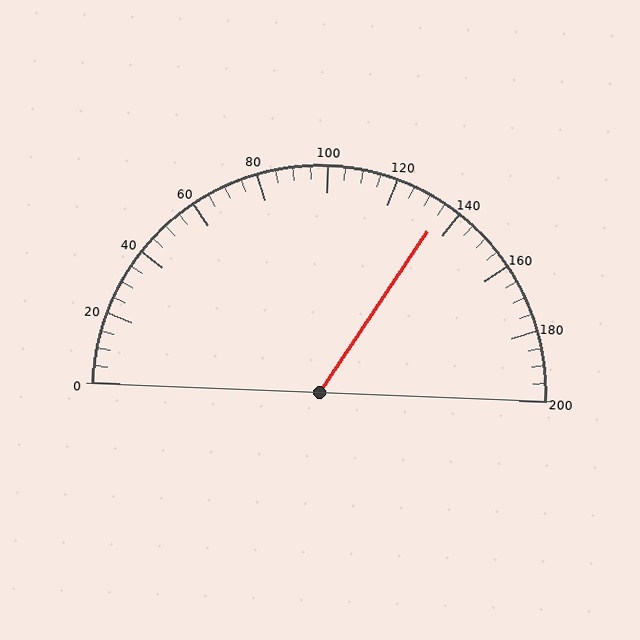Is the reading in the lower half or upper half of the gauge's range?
The reading is in the upper half of the range (0 to 200).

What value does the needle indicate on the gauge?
The needle indicates approximately 135.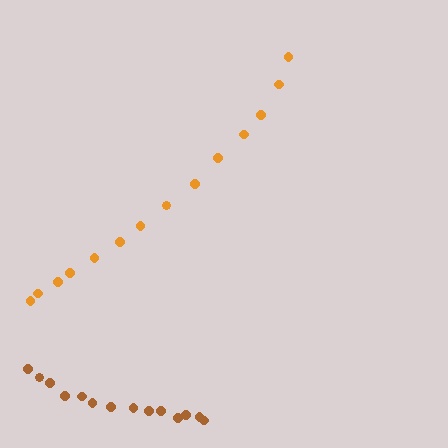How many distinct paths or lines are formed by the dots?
There are 2 distinct paths.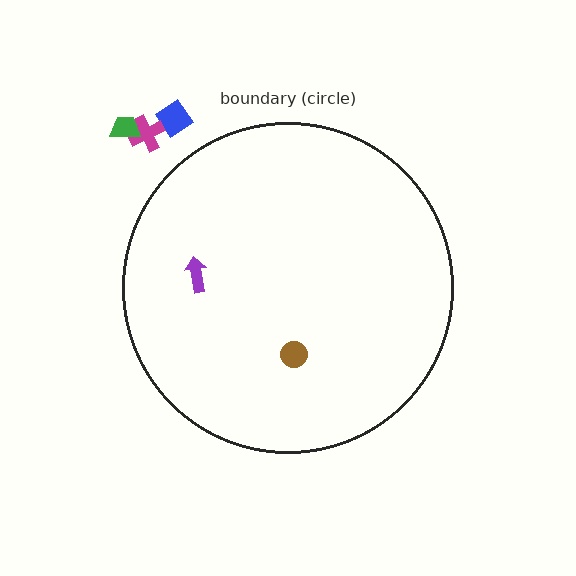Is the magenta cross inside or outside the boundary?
Outside.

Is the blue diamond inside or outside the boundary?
Outside.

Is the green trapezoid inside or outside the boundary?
Outside.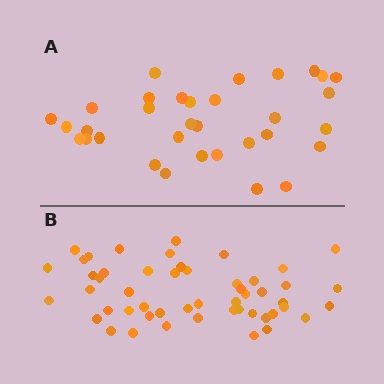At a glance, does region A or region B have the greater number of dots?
Region B (the bottom region) has more dots.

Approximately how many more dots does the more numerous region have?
Region B has approximately 20 more dots than region A.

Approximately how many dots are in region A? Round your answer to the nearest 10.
About 30 dots. (The exact count is 33, which rounds to 30.)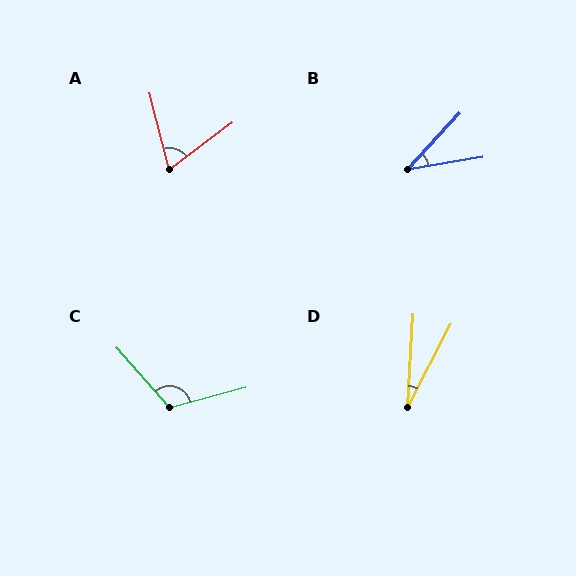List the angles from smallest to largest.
D (24°), B (38°), A (67°), C (116°).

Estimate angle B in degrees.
Approximately 38 degrees.